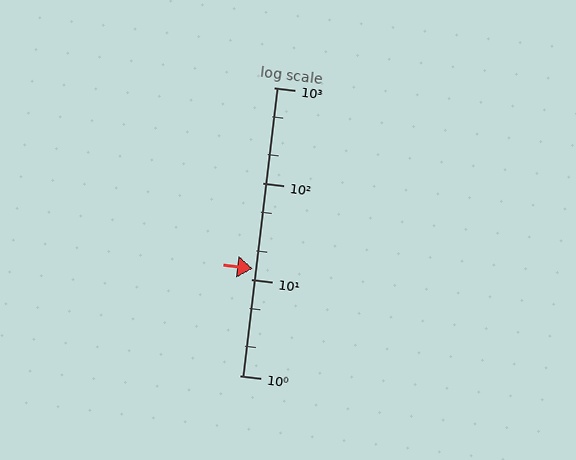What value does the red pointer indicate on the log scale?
The pointer indicates approximately 13.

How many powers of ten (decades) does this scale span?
The scale spans 3 decades, from 1 to 1000.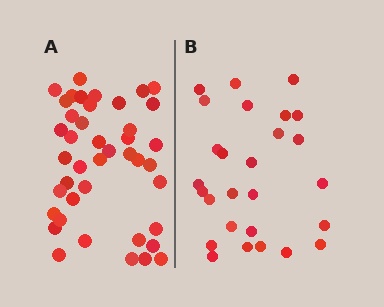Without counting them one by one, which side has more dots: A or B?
Region A (the left region) has more dots.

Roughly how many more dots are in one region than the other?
Region A has approximately 15 more dots than region B.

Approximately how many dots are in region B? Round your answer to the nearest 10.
About 30 dots. (The exact count is 27, which rounds to 30.)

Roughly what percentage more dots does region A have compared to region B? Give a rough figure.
About 55% more.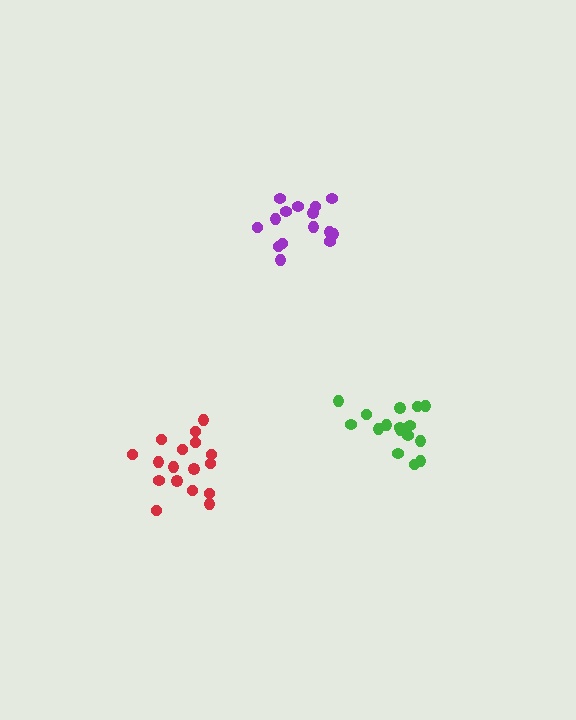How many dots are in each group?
Group 1: 15 dots, Group 2: 16 dots, Group 3: 17 dots (48 total).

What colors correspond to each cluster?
The clusters are colored: purple, green, red.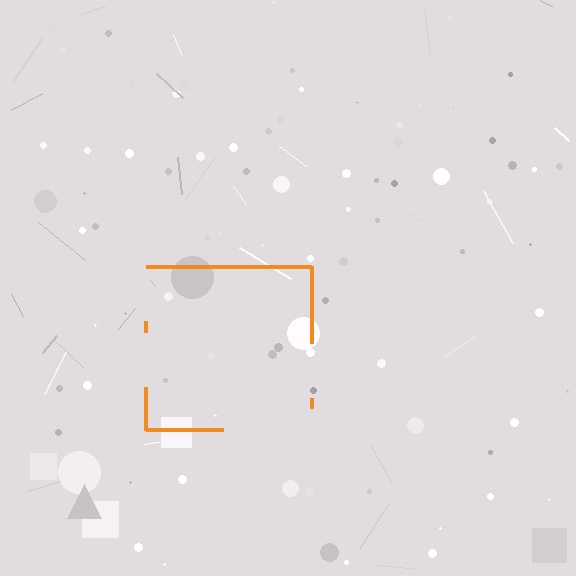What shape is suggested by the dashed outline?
The dashed outline suggests a square.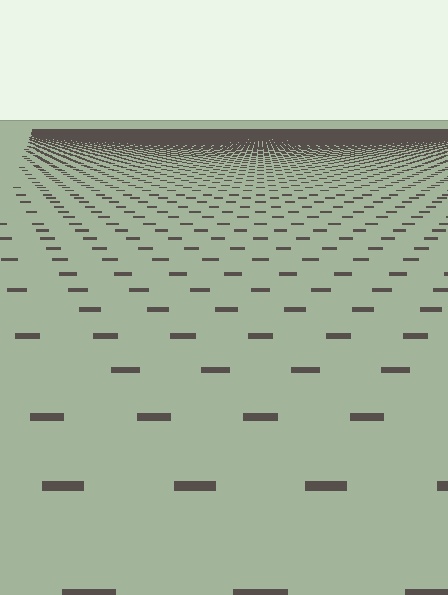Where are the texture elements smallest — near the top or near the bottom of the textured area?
Near the top.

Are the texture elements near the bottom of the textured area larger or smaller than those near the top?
Larger. Near the bottom, elements are closer to the viewer and appear at a bigger on-screen size.